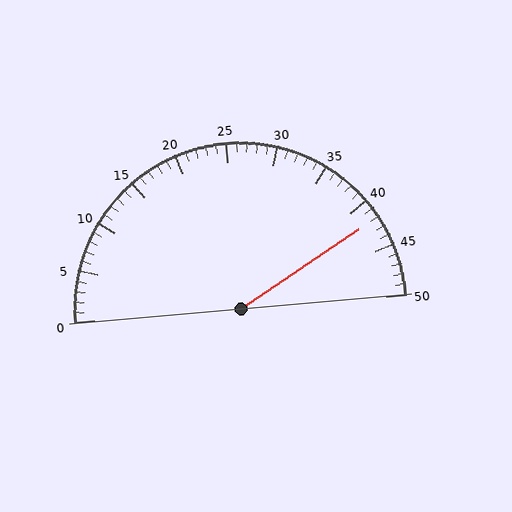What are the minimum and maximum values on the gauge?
The gauge ranges from 0 to 50.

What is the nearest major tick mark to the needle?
The nearest major tick mark is 40.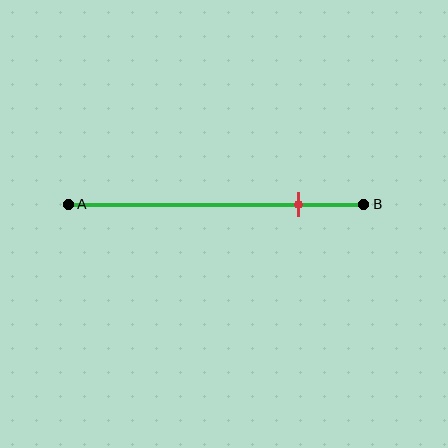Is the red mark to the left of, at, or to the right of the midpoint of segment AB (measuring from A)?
The red mark is to the right of the midpoint of segment AB.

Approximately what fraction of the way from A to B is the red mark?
The red mark is approximately 80% of the way from A to B.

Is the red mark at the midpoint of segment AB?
No, the mark is at about 80% from A, not at the 50% midpoint.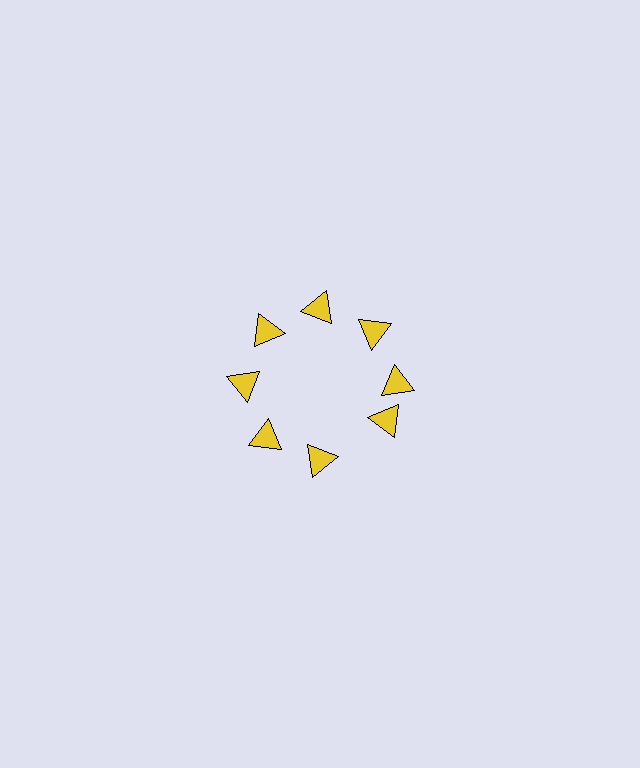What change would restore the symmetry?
The symmetry would be restored by rotating it back into even spacing with its neighbors so that all 8 triangles sit at equal angles and equal distance from the center.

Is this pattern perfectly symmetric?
No. The 8 yellow triangles are arranged in a ring, but one element near the 4 o'clock position is rotated out of alignment along the ring, breaking the 8-fold rotational symmetry.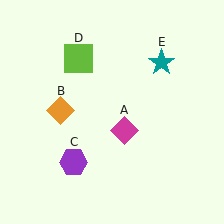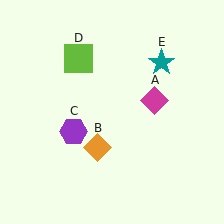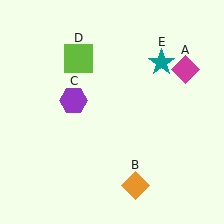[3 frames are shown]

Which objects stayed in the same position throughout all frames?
Lime square (object D) and teal star (object E) remained stationary.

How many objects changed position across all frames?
3 objects changed position: magenta diamond (object A), orange diamond (object B), purple hexagon (object C).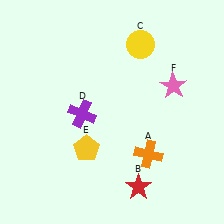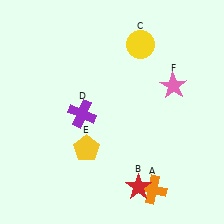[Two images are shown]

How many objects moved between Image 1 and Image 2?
1 object moved between the two images.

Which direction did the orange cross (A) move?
The orange cross (A) moved down.